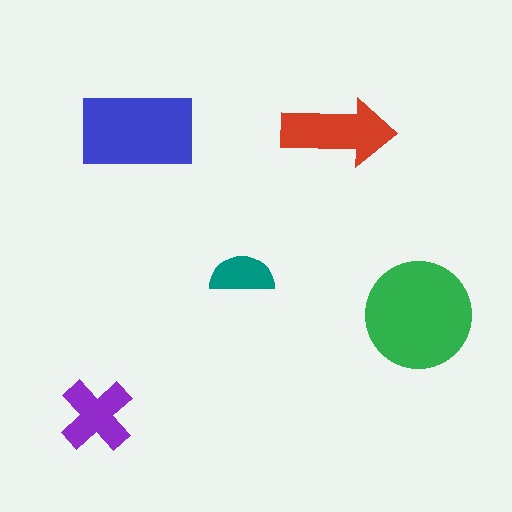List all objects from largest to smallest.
The green circle, the blue rectangle, the red arrow, the purple cross, the teal semicircle.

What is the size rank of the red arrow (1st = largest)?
3rd.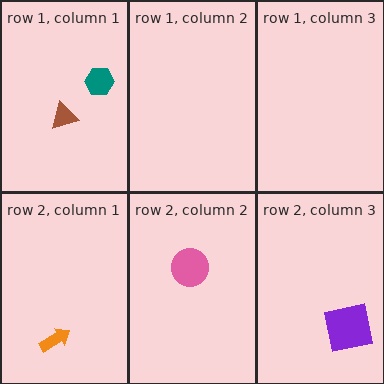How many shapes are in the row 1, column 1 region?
2.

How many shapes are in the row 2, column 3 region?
1.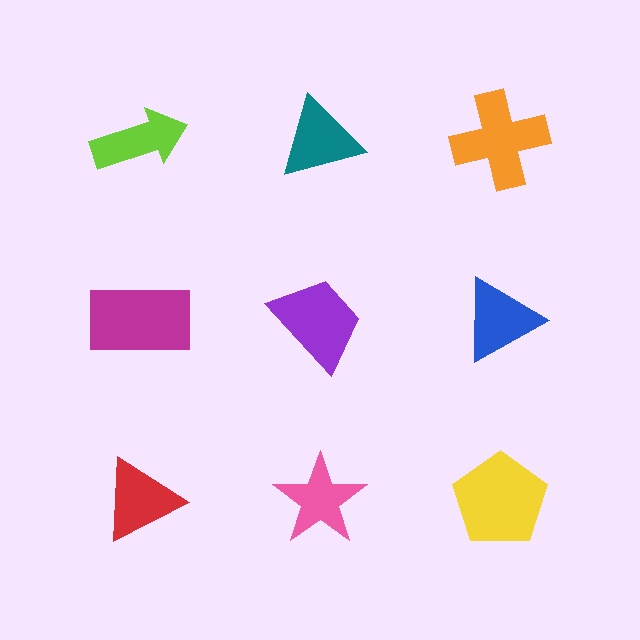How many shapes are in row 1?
3 shapes.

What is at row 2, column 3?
A blue triangle.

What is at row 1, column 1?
A lime arrow.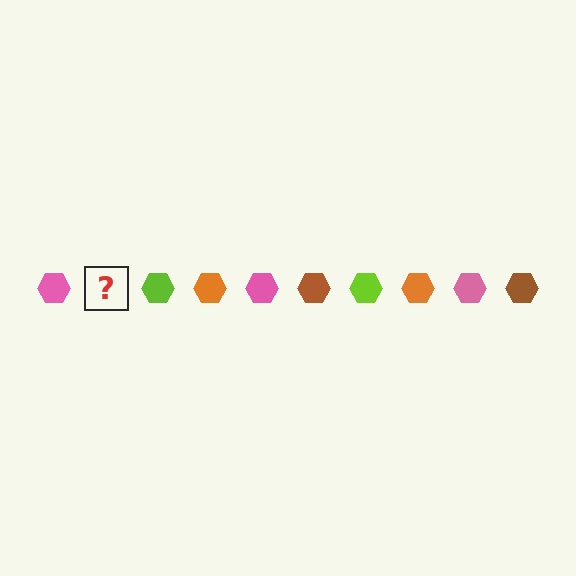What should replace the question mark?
The question mark should be replaced with a brown hexagon.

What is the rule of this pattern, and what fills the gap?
The rule is that the pattern cycles through pink, brown, lime, orange hexagons. The gap should be filled with a brown hexagon.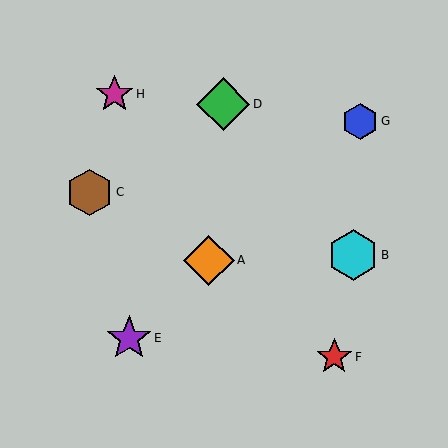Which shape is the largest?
The green diamond (labeled D) is the largest.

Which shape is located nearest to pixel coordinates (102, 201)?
The brown hexagon (labeled C) at (89, 192) is nearest to that location.